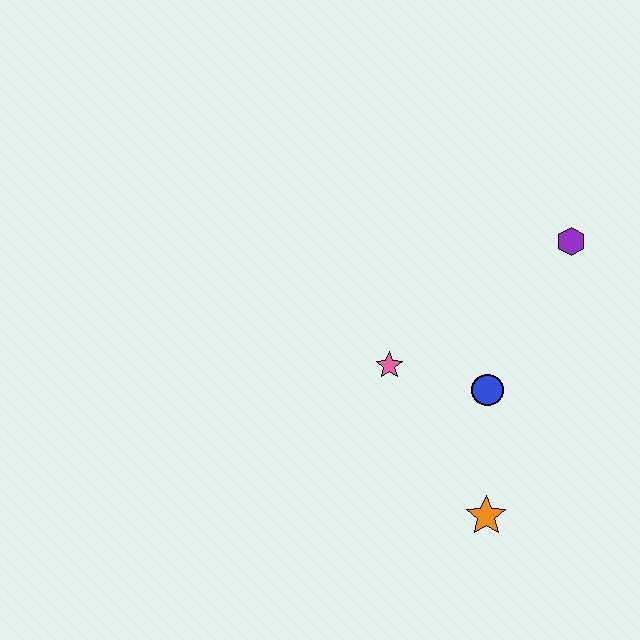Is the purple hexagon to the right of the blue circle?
Yes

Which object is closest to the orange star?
The blue circle is closest to the orange star.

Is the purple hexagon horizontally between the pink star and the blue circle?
No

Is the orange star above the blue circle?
No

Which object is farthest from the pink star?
The purple hexagon is farthest from the pink star.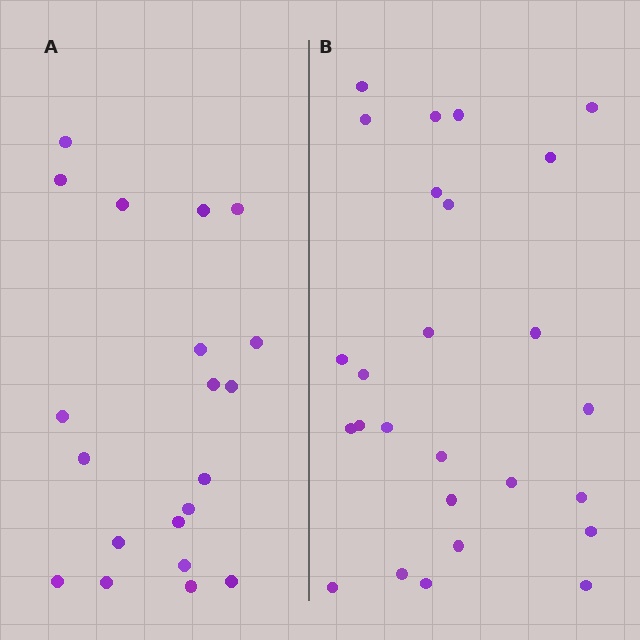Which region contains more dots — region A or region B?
Region B (the right region) has more dots.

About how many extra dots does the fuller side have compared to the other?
Region B has about 6 more dots than region A.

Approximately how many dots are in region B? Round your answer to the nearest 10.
About 30 dots. (The exact count is 26, which rounds to 30.)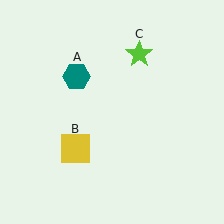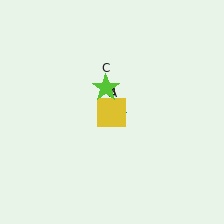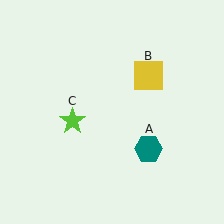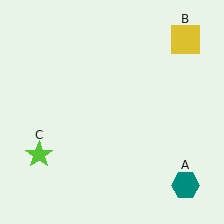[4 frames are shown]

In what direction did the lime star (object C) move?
The lime star (object C) moved down and to the left.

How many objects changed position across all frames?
3 objects changed position: teal hexagon (object A), yellow square (object B), lime star (object C).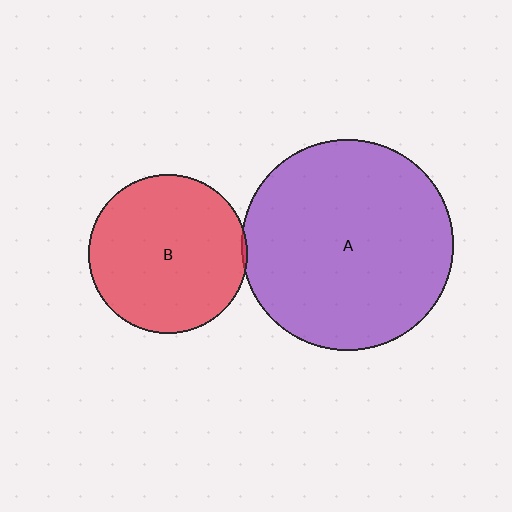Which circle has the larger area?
Circle A (purple).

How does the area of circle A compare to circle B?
Approximately 1.8 times.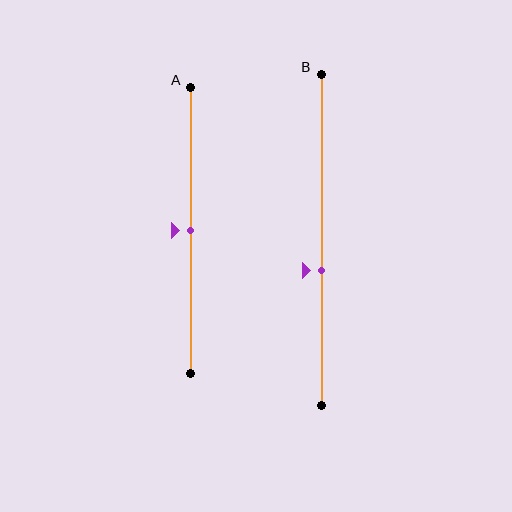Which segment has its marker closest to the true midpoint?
Segment A has its marker closest to the true midpoint.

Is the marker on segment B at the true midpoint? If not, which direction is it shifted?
No, the marker on segment B is shifted downward by about 9% of the segment length.